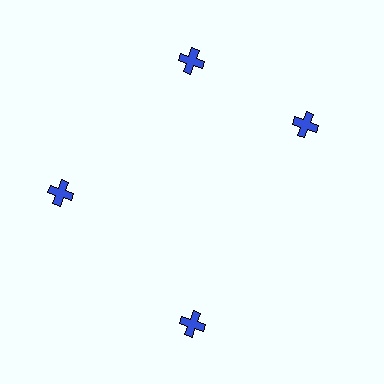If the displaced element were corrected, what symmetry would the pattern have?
It would have 4-fold rotational symmetry — the pattern would map onto itself every 90 degrees.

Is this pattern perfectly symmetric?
No. The 4 blue crosses are arranged in a ring, but one element near the 3 o'clock position is rotated out of alignment along the ring, breaking the 4-fold rotational symmetry.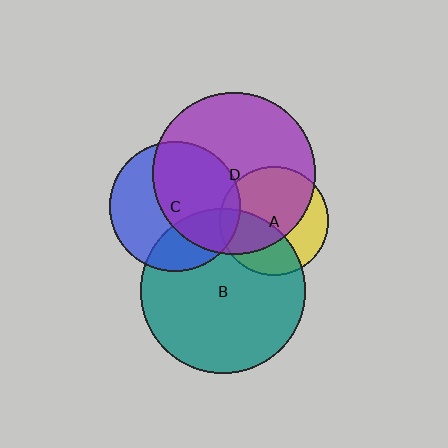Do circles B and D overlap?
Yes.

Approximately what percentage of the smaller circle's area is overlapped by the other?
Approximately 15%.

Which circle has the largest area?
Circle B (teal).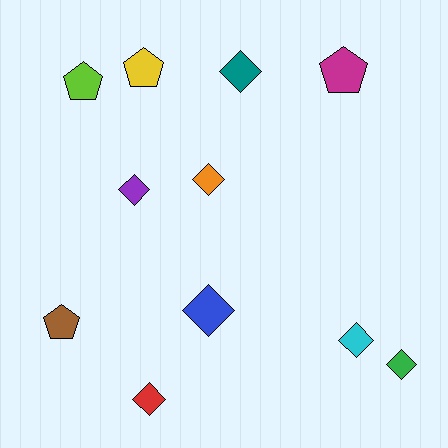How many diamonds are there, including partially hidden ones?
There are 7 diamonds.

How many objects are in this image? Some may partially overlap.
There are 11 objects.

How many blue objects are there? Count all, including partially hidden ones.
There is 1 blue object.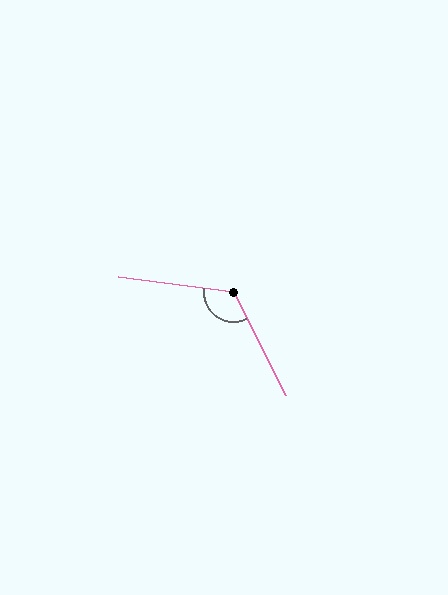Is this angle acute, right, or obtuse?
It is obtuse.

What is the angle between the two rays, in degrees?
Approximately 124 degrees.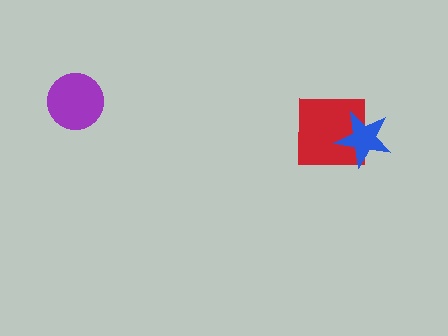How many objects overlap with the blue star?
1 object overlaps with the blue star.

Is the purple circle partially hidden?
No, no other shape covers it.